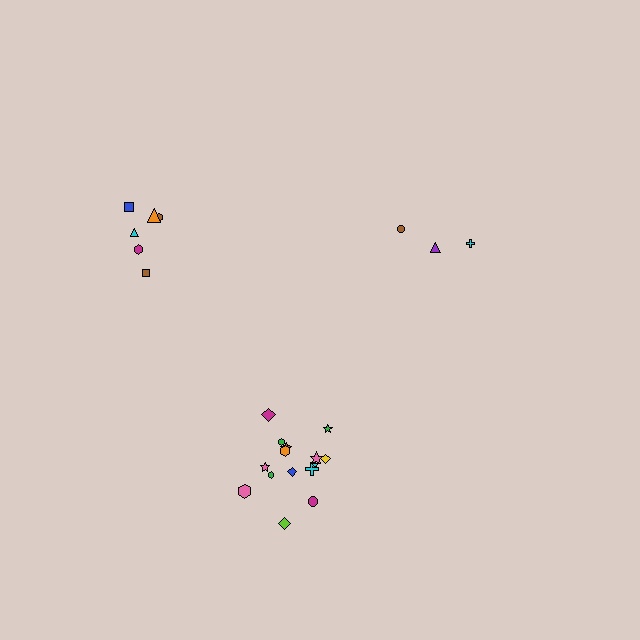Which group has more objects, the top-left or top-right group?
The top-left group.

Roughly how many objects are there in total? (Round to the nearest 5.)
Roughly 25 objects in total.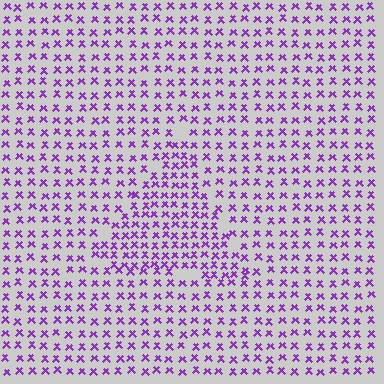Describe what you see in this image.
The image contains small purple elements arranged at two different densities. A triangle-shaped region is visible where the elements are more densely packed than the surrounding area.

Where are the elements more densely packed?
The elements are more densely packed inside the triangle boundary.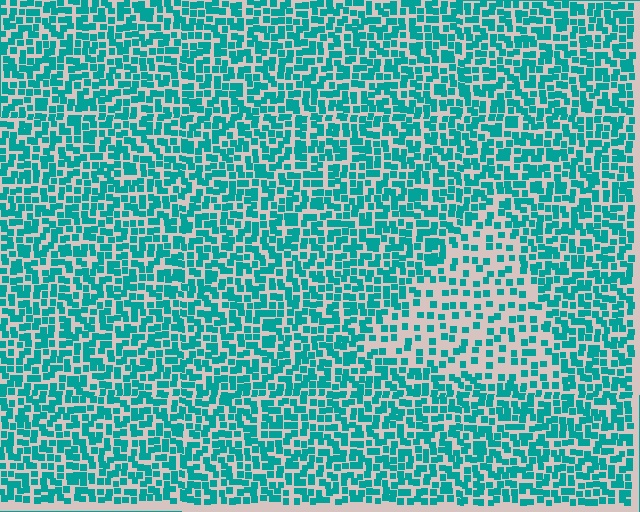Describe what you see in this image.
The image contains small teal elements arranged at two different densities. A triangle-shaped region is visible where the elements are less densely packed than the surrounding area.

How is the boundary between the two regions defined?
The boundary is defined by a change in element density (approximately 2.0x ratio). All elements are the same color, size, and shape.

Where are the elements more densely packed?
The elements are more densely packed outside the triangle boundary.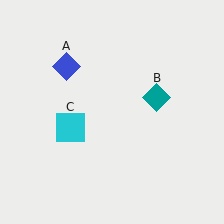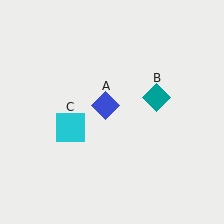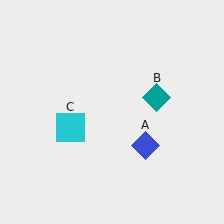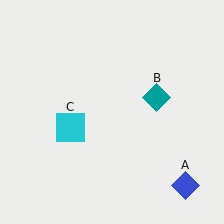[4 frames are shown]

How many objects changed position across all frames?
1 object changed position: blue diamond (object A).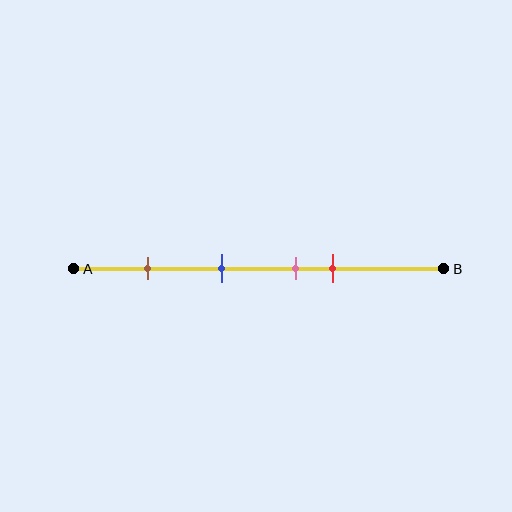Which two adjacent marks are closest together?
The pink and red marks are the closest adjacent pair.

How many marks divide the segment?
There are 4 marks dividing the segment.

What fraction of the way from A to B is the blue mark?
The blue mark is approximately 40% (0.4) of the way from A to B.